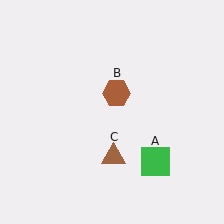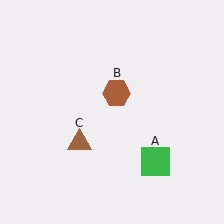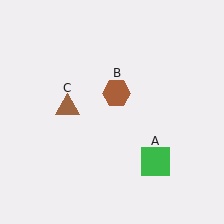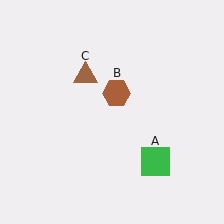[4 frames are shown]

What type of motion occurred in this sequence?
The brown triangle (object C) rotated clockwise around the center of the scene.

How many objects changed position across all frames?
1 object changed position: brown triangle (object C).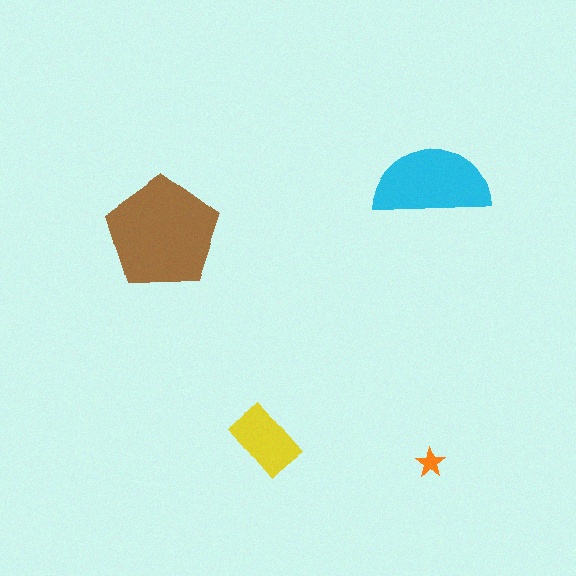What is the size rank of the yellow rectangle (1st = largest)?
3rd.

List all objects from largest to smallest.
The brown pentagon, the cyan semicircle, the yellow rectangle, the orange star.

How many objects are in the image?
There are 4 objects in the image.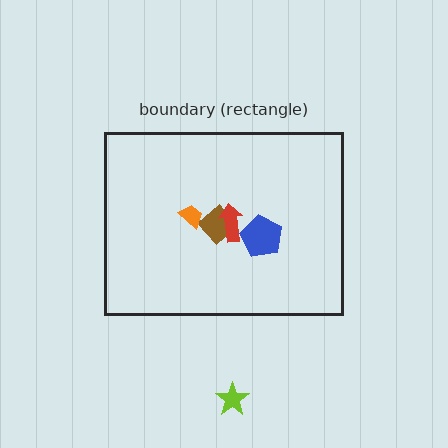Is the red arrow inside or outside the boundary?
Inside.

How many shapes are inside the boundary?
4 inside, 1 outside.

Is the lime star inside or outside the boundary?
Outside.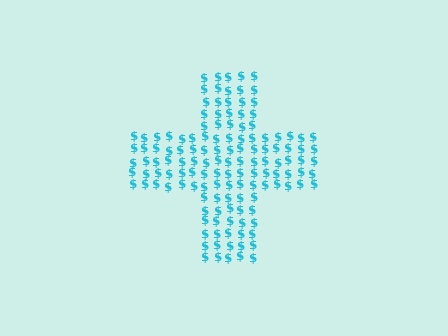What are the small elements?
The small elements are dollar signs.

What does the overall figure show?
The overall figure shows a cross.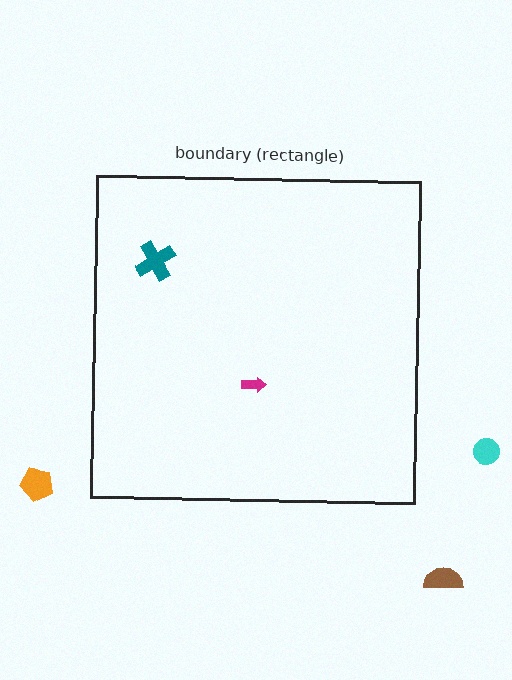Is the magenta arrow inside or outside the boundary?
Inside.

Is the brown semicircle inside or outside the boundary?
Outside.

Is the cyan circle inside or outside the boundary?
Outside.